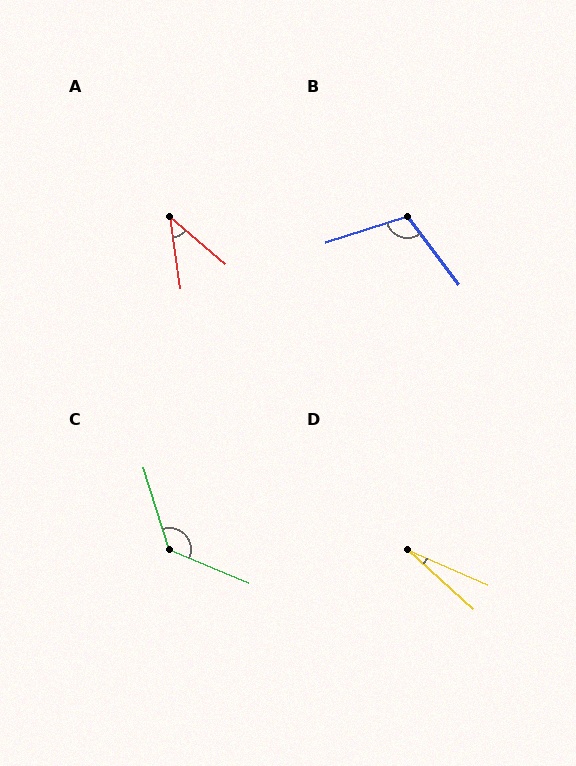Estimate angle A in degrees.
Approximately 42 degrees.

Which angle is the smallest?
D, at approximately 19 degrees.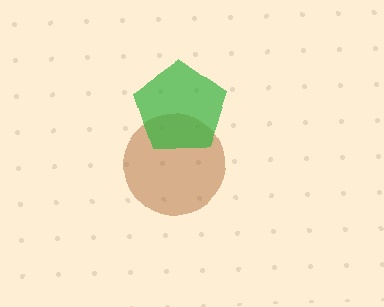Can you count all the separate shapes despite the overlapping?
Yes, there are 2 separate shapes.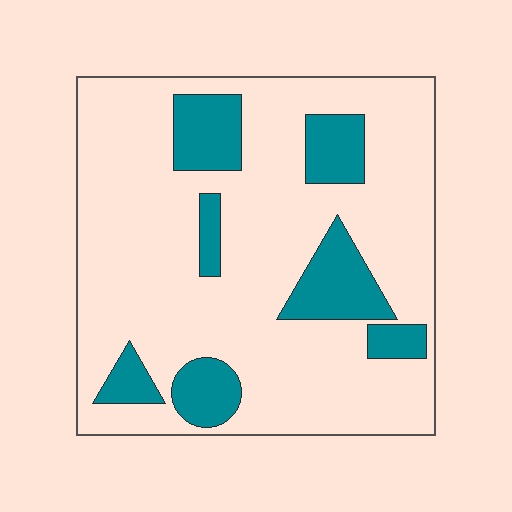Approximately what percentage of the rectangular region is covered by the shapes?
Approximately 20%.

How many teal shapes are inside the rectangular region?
7.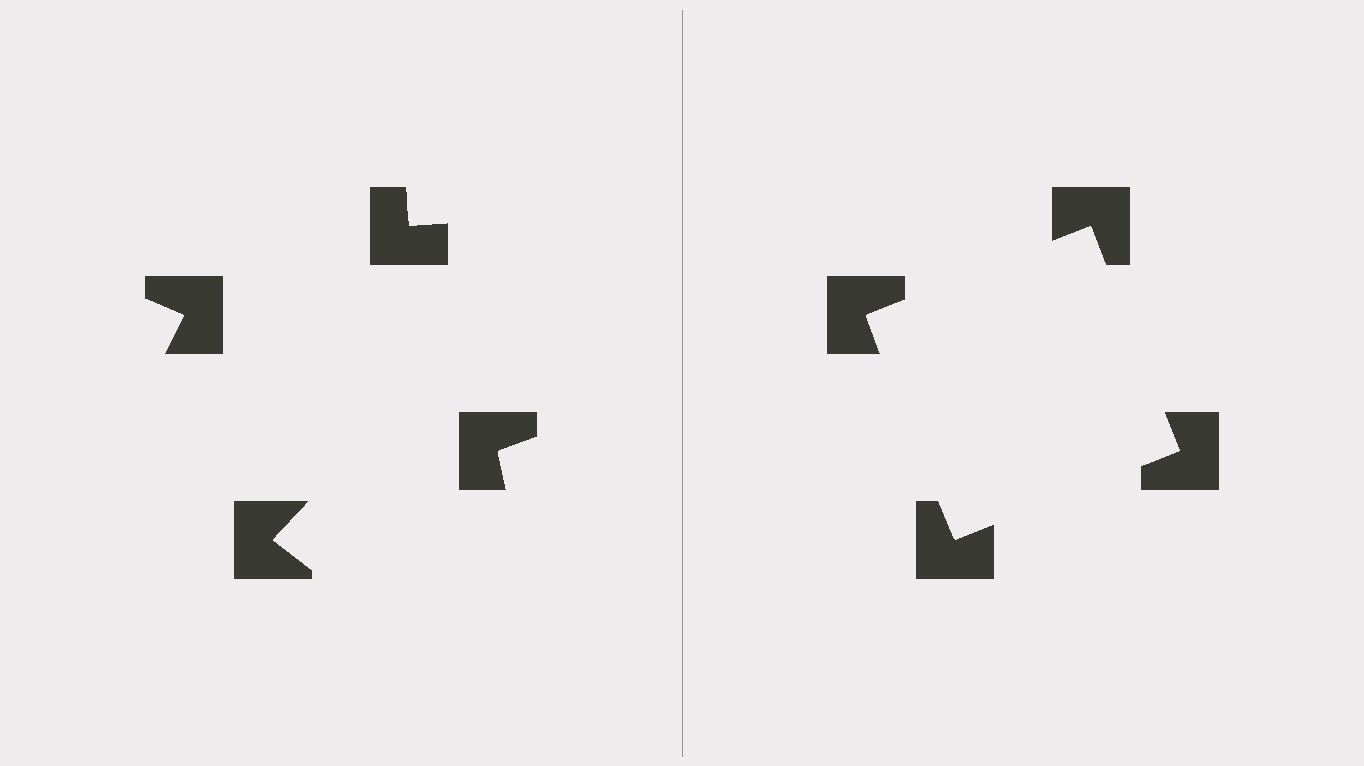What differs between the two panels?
The notched squares are positioned identically on both sides; only the wedge orientations differ. On the right they align to a square; on the left they are misaligned.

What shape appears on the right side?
An illusory square.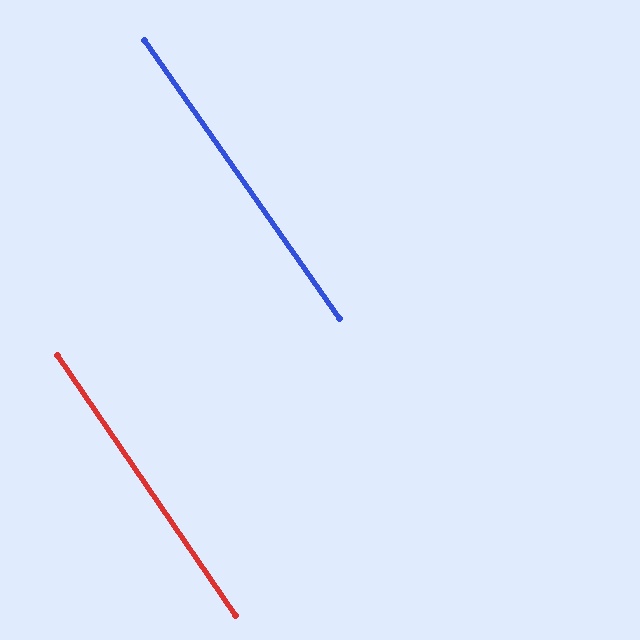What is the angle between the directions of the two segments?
Approximately 1 degree.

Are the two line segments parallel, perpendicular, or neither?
Parallel — their directions differ by only 0.6°.